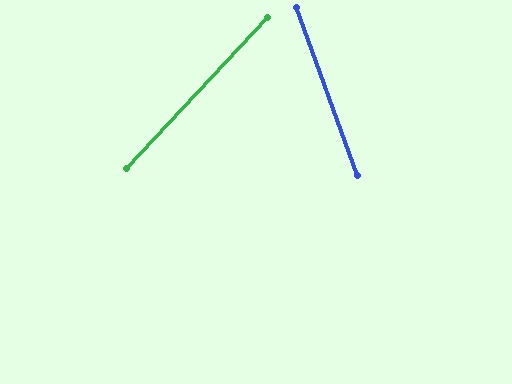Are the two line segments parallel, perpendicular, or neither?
Neither parallel nor perpendicular — they differ by about 63°.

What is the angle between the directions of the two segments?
Approximately 63 degrees.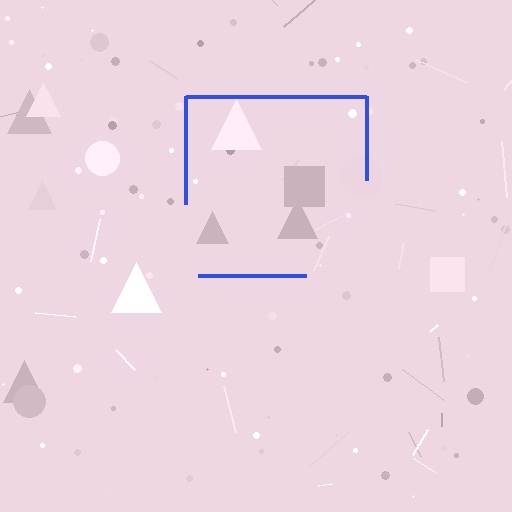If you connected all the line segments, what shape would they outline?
They would outline a square.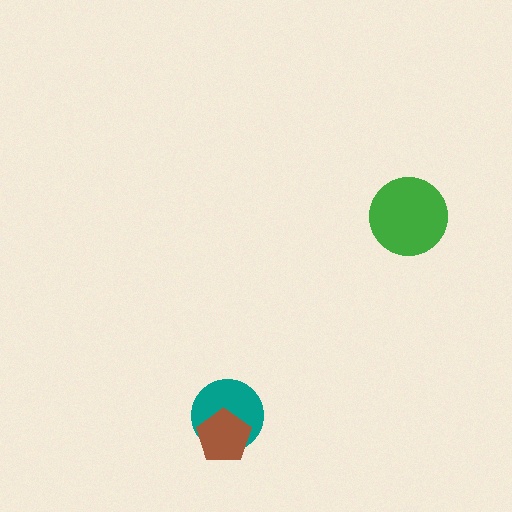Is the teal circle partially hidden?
Yes, it is partially covered by another shape.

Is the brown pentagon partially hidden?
No, no other shape covers it.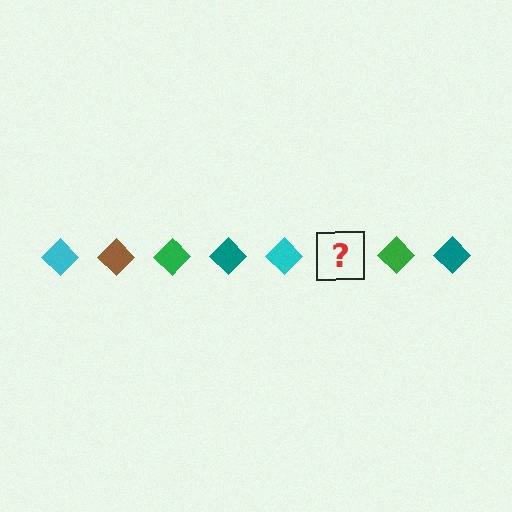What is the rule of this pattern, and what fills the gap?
The rule is that the pattern cycles through cyan, brown, green, teal diamonds. The gap should be filled with a brown diamond.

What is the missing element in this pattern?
The missing element is a brown diamond.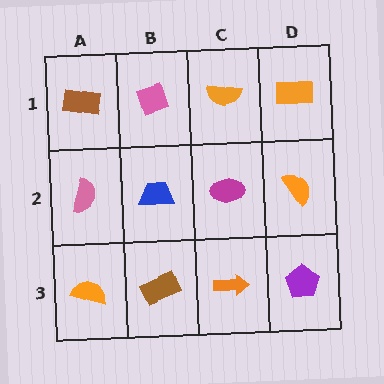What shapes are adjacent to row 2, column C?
An orange semicircle (row 1, column C), an orange arrow (row 3, column C), a blue trapezoid (row 2, column B), an orange semicircle (row 2, column D).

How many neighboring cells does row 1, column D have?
2.